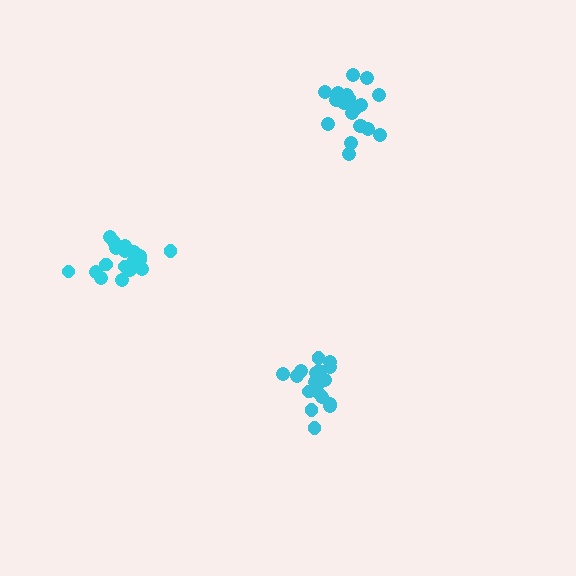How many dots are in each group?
Group 1: 18 dots, Group 2: 19 dots, Group 3: 20 dots (57 total).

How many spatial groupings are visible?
There are 3 spatial groupings.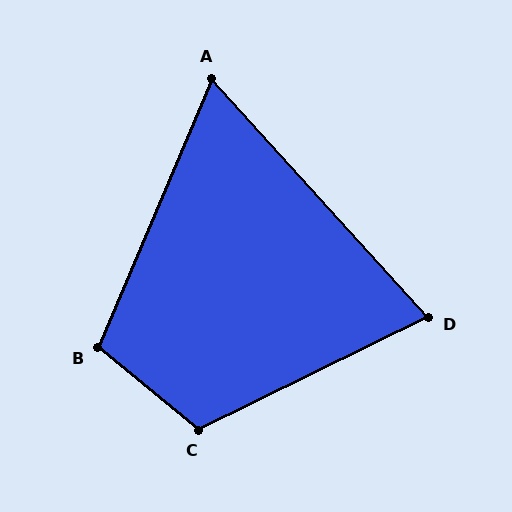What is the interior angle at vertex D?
Approximately 74 degrees (acute).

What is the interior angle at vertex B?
Approximately 106 degrees (obtuse).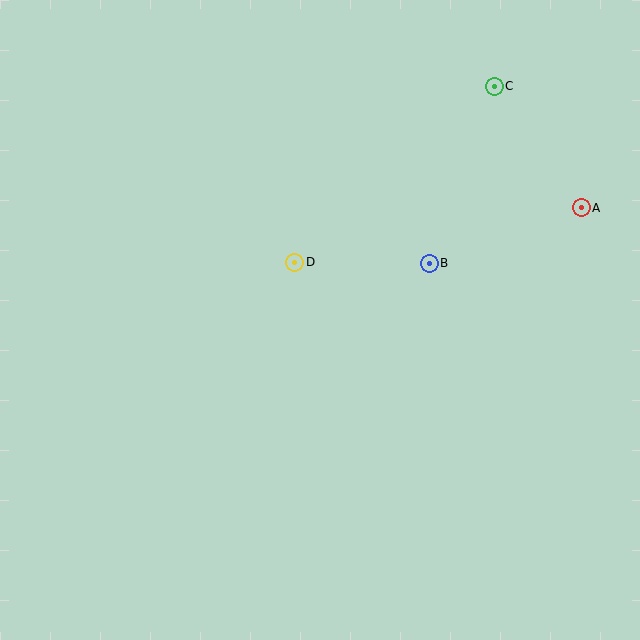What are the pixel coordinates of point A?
Point A is at (581, 208).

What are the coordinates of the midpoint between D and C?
The midpoint between D and C is at (395, 174).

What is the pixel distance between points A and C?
The distance between A and C is 150 pixels.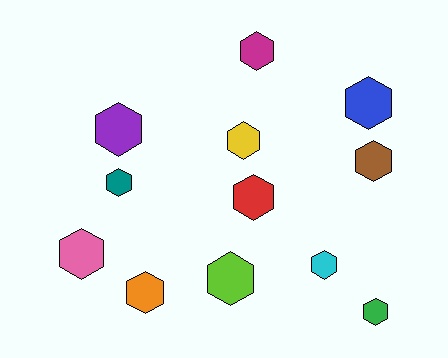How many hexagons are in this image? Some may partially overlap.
There are 12 hexagons.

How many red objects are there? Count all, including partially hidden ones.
There is 1 red object.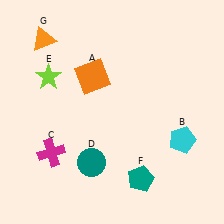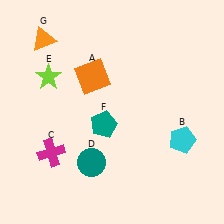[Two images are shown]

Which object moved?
The teal pentagon (F) moved up.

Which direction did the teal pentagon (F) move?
The teal pentagon (F) moved up.